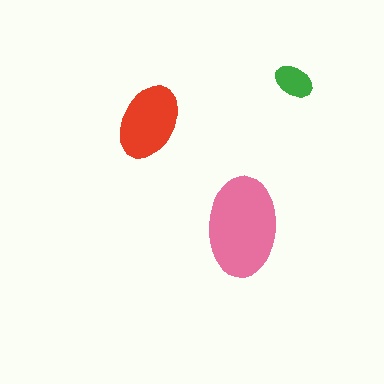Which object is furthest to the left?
The red ellipse is leftmost.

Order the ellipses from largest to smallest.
the pink one, the red one, the green one.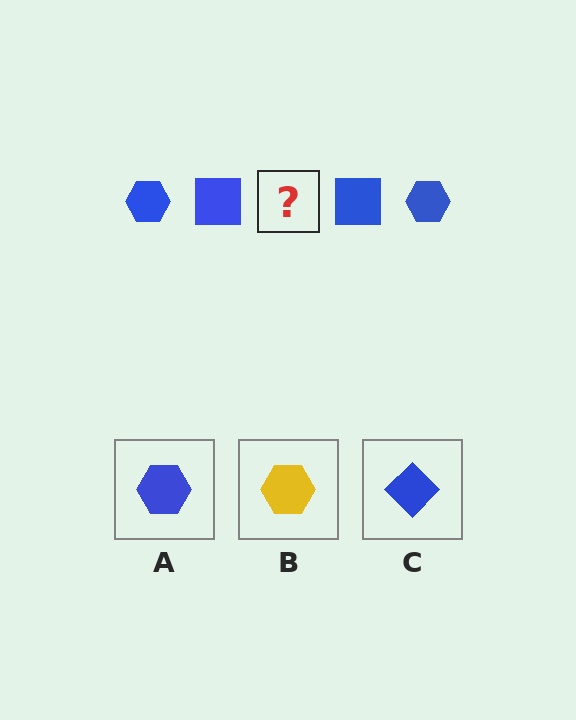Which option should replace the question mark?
Option A.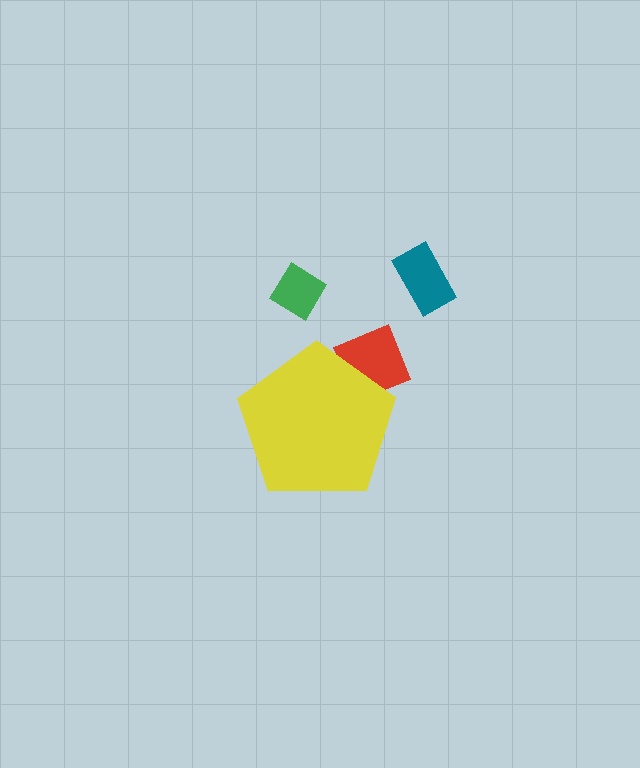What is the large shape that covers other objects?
A yellow pentagon.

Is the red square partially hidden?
Yes, the red square is partially hidden behind the yellow pentagon.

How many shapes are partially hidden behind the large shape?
1 shape is partially hidden.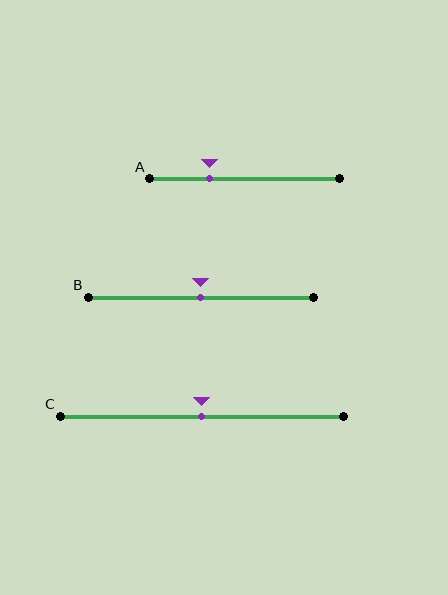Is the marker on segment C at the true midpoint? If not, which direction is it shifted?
Yes, the marker on segment C is at the true midpoint.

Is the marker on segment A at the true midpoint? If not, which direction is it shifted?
No, the marker on segment A is shifted to the left by about 19% of the segment length.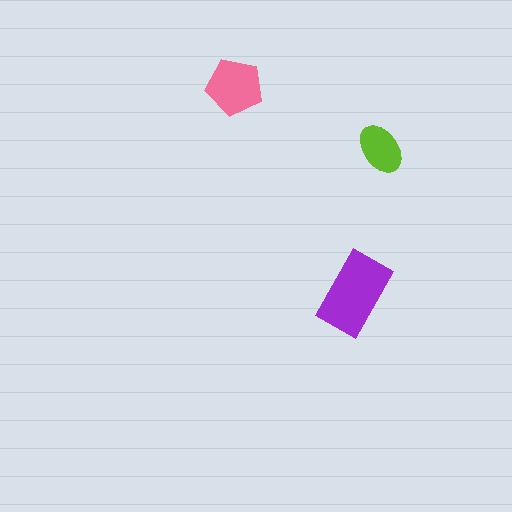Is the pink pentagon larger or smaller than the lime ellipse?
Larger.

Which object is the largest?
The purple rectangle.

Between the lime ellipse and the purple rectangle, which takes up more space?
The purple rectangle.